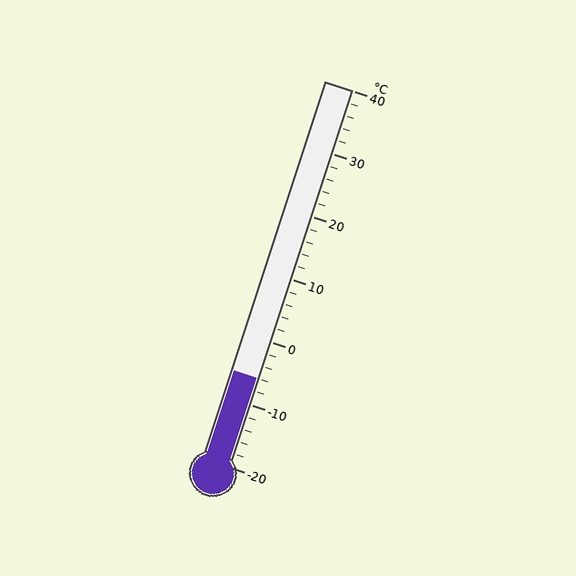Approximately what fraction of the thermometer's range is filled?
The thermometer is filled to approximately 25% of its range.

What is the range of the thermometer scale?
The thermometer scale ranges from -20°C to 40°C.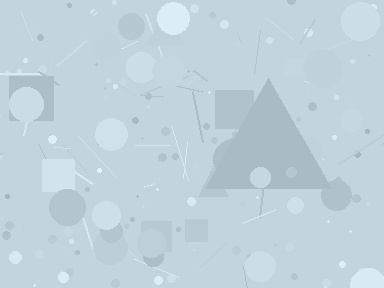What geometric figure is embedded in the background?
A triangle is embedded in the background.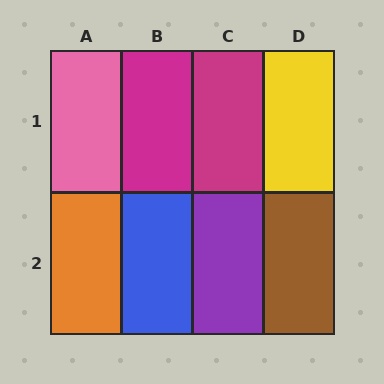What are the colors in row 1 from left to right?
Pink, magenta, magenta, yellow.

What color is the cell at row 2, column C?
Purple.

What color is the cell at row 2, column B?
Blue.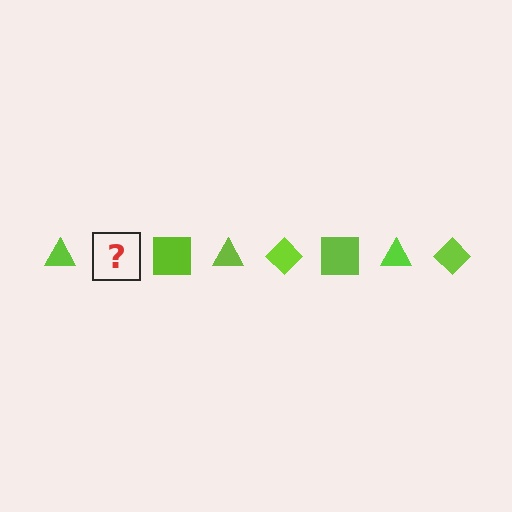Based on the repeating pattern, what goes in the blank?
The blank should be a lime diamond.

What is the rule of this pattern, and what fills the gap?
The rule is that the pattern cycles through triangle, diamond, square shapes in lime. The gap should be filled with a lime diamond.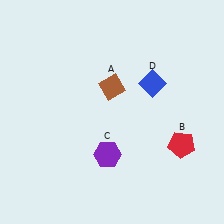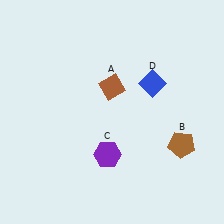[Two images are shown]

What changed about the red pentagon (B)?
In Image 1, B is red. In Image 2, it changed to brown.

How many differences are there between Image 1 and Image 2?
There is 1 difference between the two images.